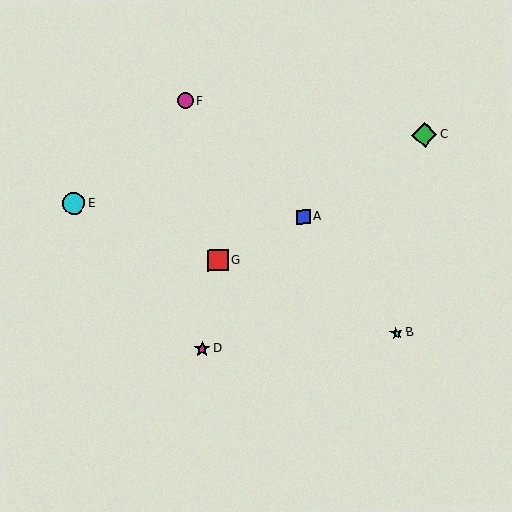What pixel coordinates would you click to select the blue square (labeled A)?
Click at (303, 217) to select the blue square A.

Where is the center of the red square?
The center of the red square is at (218, 261).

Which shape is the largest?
The green diamond (labeled C) is the largest.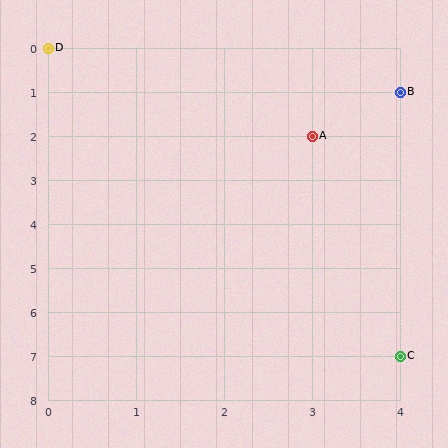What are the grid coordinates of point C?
Point C is at grid coordinates (4, 7).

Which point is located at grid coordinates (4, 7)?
Point C is at (4, 7).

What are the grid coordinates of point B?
Point B is at grid coordinates (4, 1).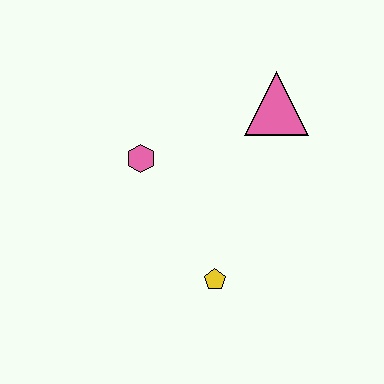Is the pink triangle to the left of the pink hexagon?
No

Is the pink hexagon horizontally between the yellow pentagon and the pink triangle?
No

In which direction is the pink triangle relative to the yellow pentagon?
The pink triangle is above the yellow pentagon.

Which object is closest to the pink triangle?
The pink hexagon is closest to the pink triangle.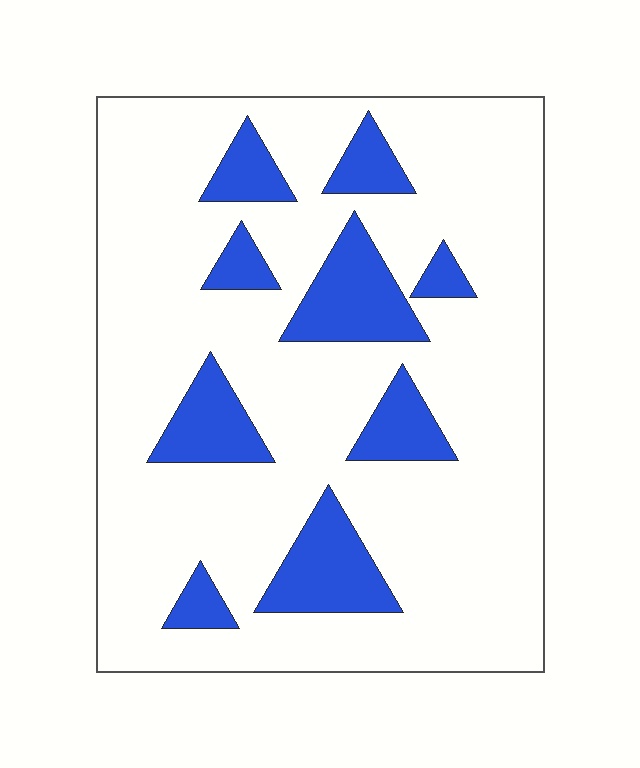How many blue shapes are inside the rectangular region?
9.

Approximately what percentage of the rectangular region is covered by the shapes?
Approximately 20%.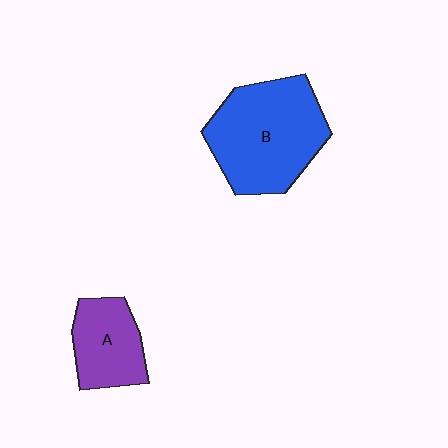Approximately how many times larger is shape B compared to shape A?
Approximately 1.9 times.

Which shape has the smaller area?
Shape A (purple).